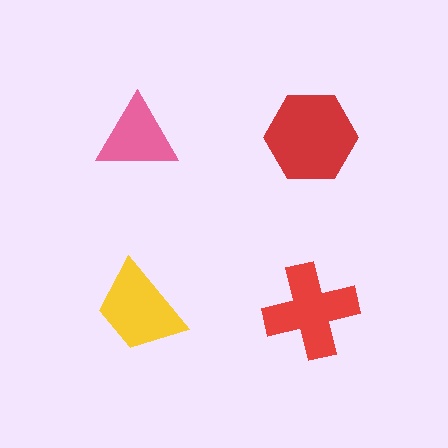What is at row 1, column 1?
A pink triangle.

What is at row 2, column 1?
A yellow trapezoid.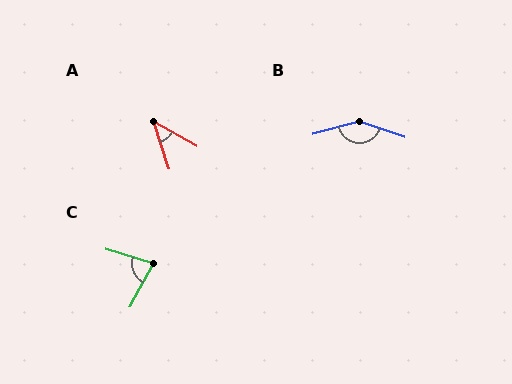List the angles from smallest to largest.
A (43°), C (79°), B (145°).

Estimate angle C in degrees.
Approximately 79 degrees.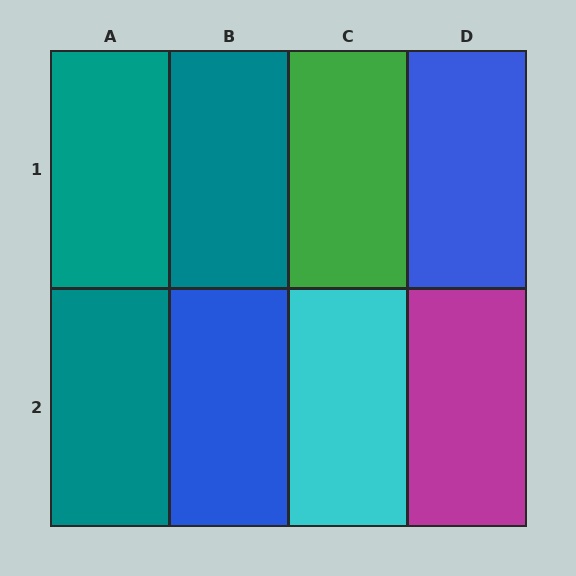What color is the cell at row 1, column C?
Green.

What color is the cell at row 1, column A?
Teal.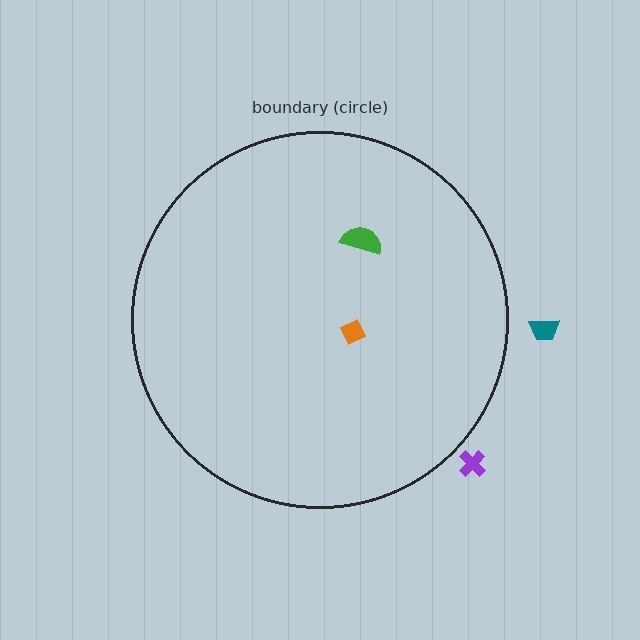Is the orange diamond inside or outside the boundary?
Inside.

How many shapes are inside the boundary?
2 inside, 2 outside.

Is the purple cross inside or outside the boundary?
Outside.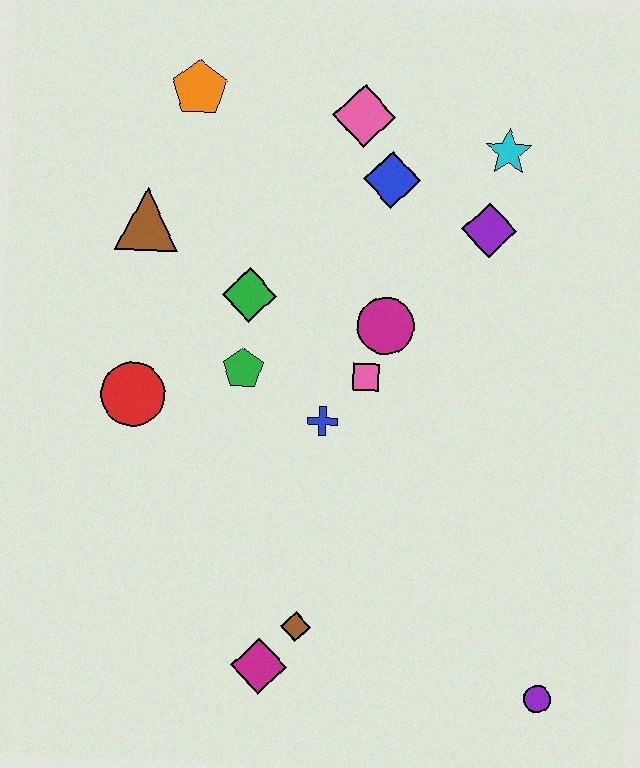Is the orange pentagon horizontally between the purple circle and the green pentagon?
No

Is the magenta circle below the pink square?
No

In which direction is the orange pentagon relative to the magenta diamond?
The orange pentagon is above the magenta diamond.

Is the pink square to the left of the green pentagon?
No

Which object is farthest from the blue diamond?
The purple circle is farthest from the blue diamond.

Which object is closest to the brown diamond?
The magenta diamond is closest to the brown diamond.